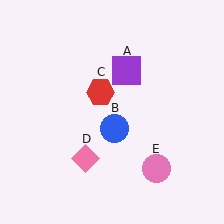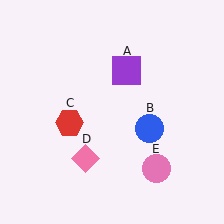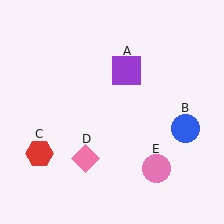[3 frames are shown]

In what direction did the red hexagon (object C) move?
The red hexagon (object C) moved down and to the left.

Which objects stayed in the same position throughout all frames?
Purple square (object A) and pink diamond (object D) and pink circle (object E) remained stationary.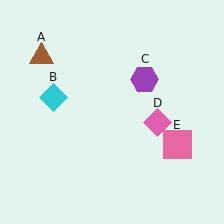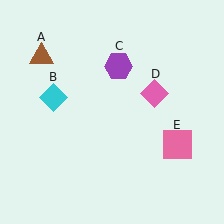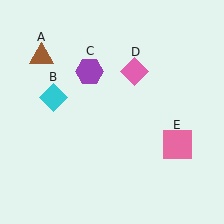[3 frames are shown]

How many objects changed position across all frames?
2 objects changed position: purple hexagon (object C), pink diamond (object D).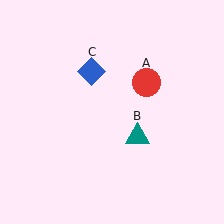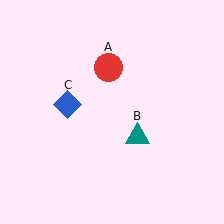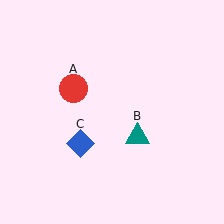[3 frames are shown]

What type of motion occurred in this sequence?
The red circle (object A), blue diamond (object C) rotated counterclockwise around the center of the scene.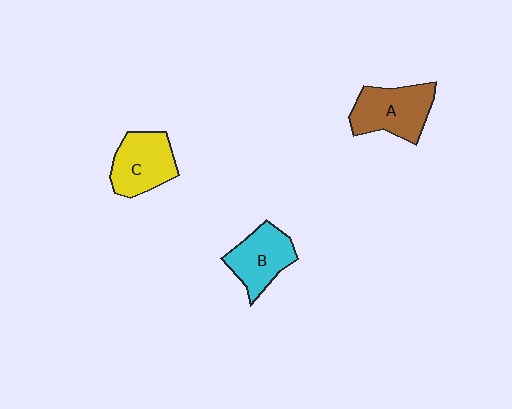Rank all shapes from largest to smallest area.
From largest to smallest: A (brown), C (yellow), B (cyan).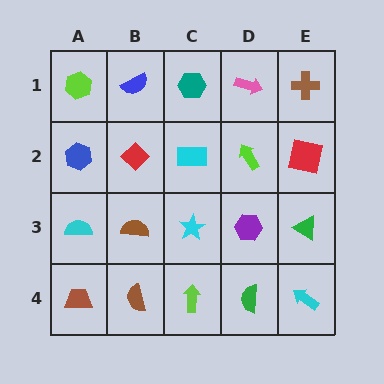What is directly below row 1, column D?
A lime arrow.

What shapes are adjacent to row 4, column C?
A cyan star (row 3, column C), a brown semicircle (row 4, column B), a green semicircle (row 4, column D).